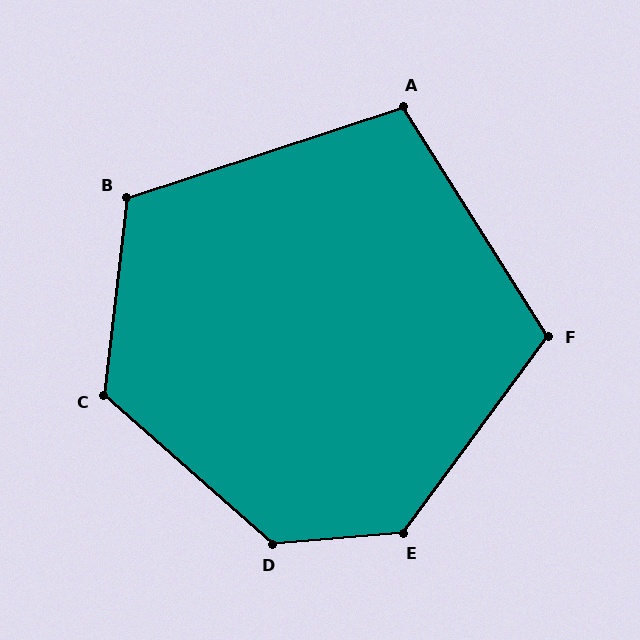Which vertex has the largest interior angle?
D, at approximately 134 degrees.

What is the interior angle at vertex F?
Approximately 111 degrees (obtuse).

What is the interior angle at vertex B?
Approximately 115 degrees (obtuse).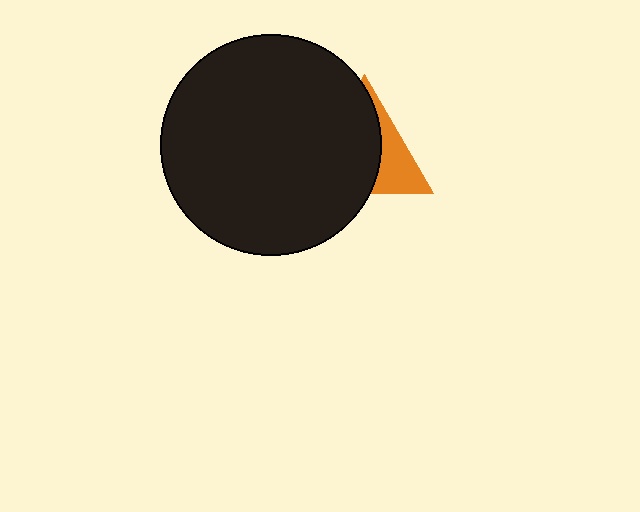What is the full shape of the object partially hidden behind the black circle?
The partially hidden object is an orange triangle.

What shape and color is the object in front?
The object in front is a black circle.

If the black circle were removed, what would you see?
You would see the complete orange triangle.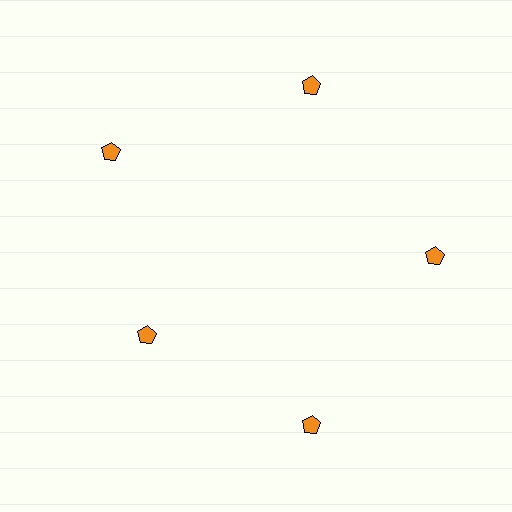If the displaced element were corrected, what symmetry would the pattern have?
It would have 5-fold rotational symmetry — the pattern would map onto itself every 72 degrees.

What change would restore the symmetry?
The symmetry would be restored by moving it outward, back onto the ring so that all 5 pentagons sit at equal angles and equal distance from the center.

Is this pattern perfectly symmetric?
No. The 5 orange pentagons are arranged in a ring, but one element near the 8 o'clock position is pulled inward toward the center, breaking the 5-fold rotational symmetry.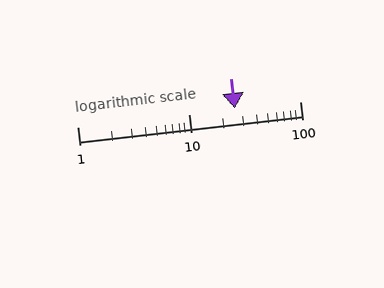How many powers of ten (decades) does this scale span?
The scale spans 2 decades, from 1 to 100.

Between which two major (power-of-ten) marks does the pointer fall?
The pointer is between 10 and 100.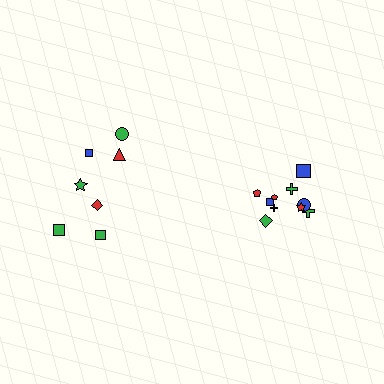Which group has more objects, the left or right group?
The right group.